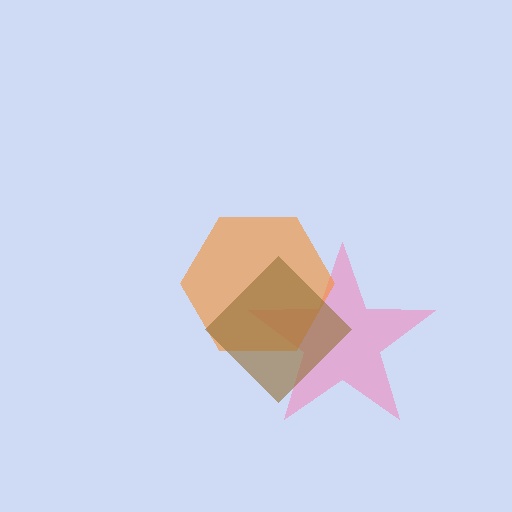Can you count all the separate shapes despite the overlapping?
Yes, there are 3 separate shapes.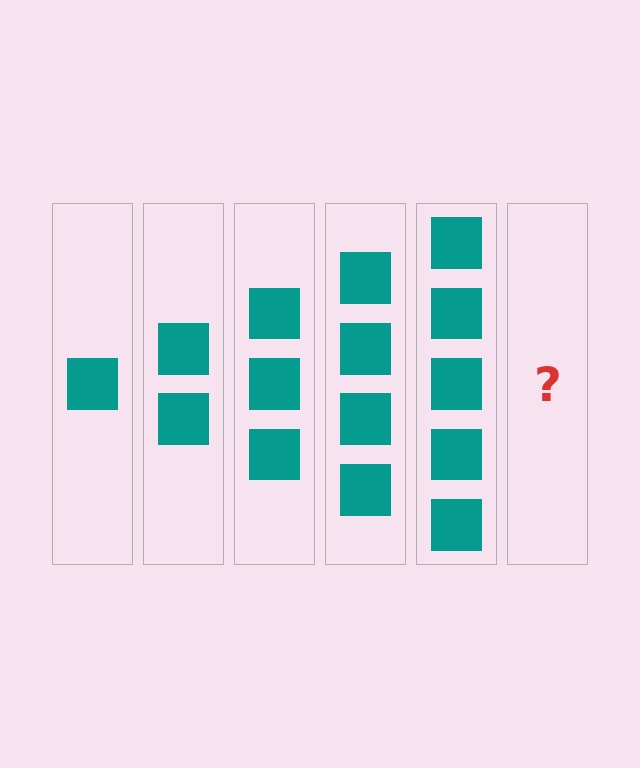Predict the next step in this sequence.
The next step is 6 squares.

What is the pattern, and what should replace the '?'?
The pattern is that each step adds one more square. The '?' should be 6 squares.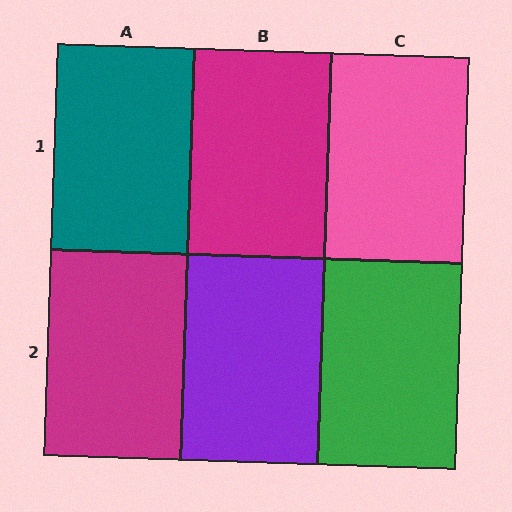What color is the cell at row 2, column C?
Green.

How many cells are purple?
1 cell is purple.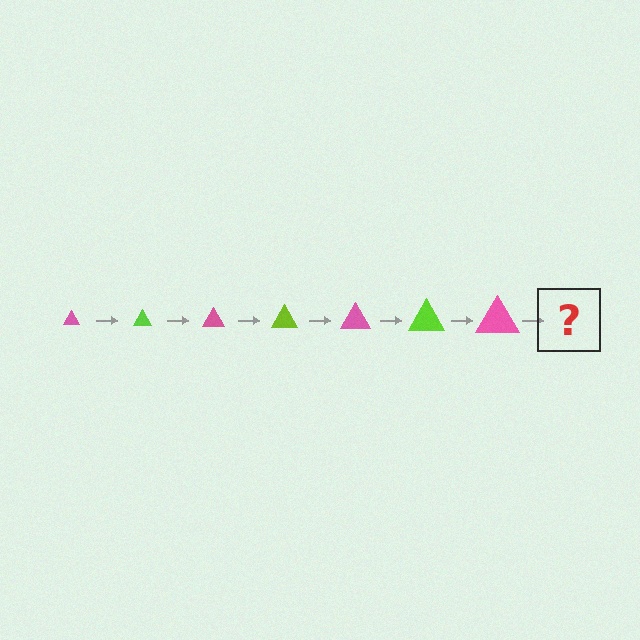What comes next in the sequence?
The next element should be a lime triangle, larger than the previous one.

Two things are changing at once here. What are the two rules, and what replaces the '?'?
The two rules are that the triangle grows larger each step and the color cycles through pink and lime. The '?' should be a lime triangle, larger than the previous one.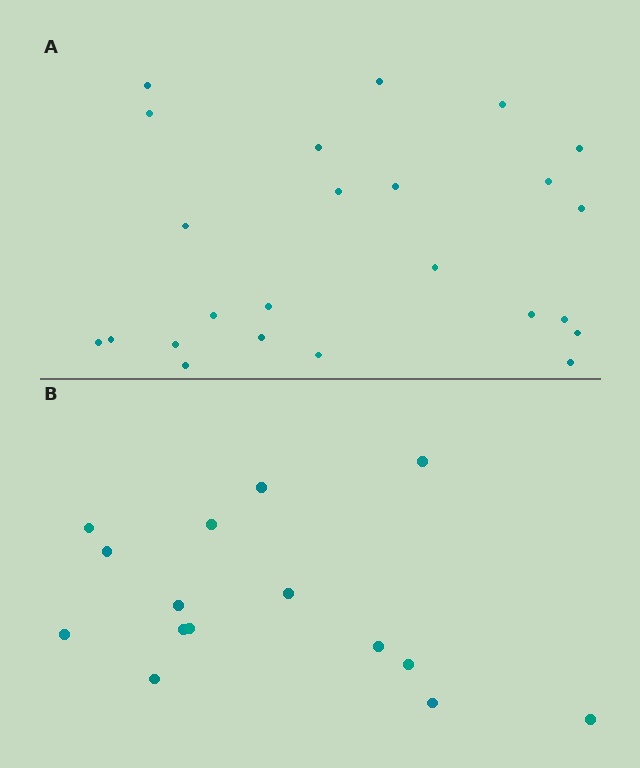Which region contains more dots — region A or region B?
Region A (the top region) has more dots.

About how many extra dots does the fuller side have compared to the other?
Region A has roughly 8 or so more dots than region B.